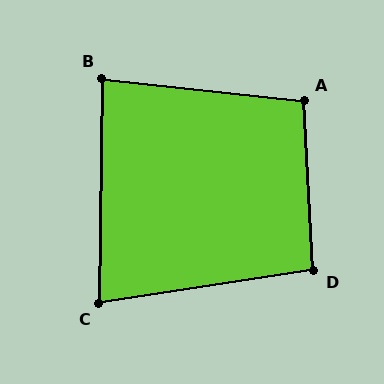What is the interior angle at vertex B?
Approximately 85 degrees (acute).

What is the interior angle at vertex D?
Approximately 95 degrees (obtuse).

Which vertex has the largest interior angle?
A, at approximately 99 degrees.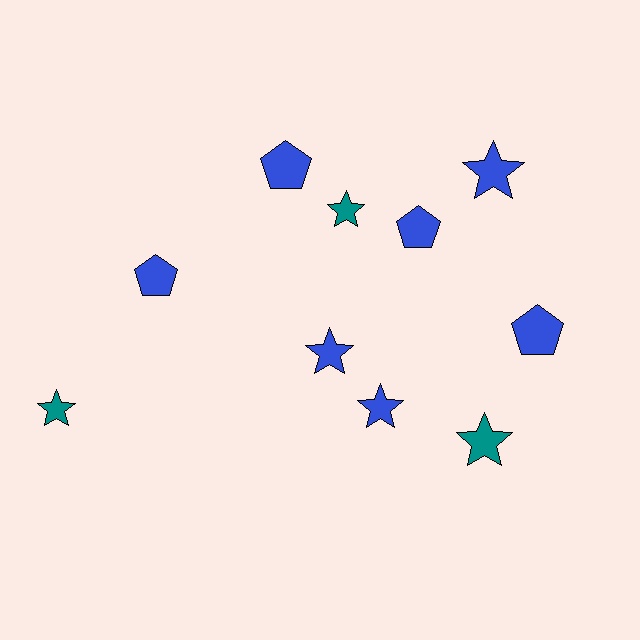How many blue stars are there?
There are 3 blue stars.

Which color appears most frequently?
Blue, with 7 objects.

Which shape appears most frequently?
Star, with 6 objects.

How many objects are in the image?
There are 10 objects.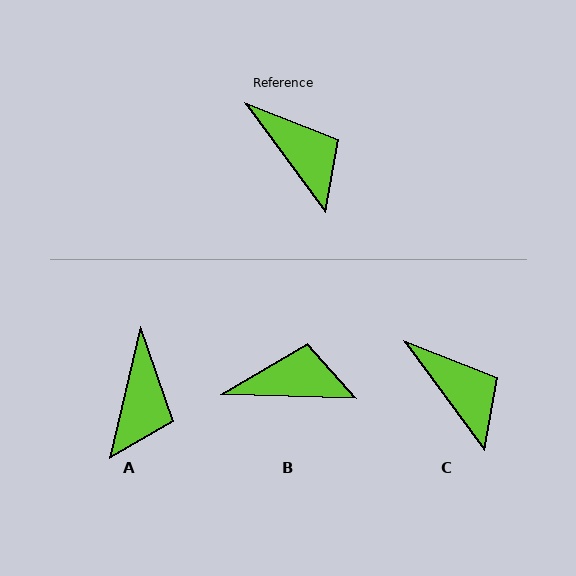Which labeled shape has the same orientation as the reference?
C.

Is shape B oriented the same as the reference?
No, it is off by about 52 degrees.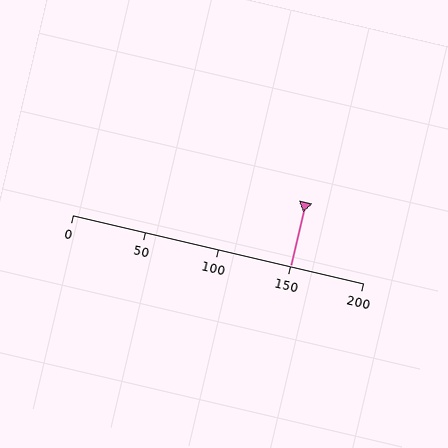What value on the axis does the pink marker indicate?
The marker indicates approximately 150.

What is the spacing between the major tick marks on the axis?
The major ticks are spaced 50 apart.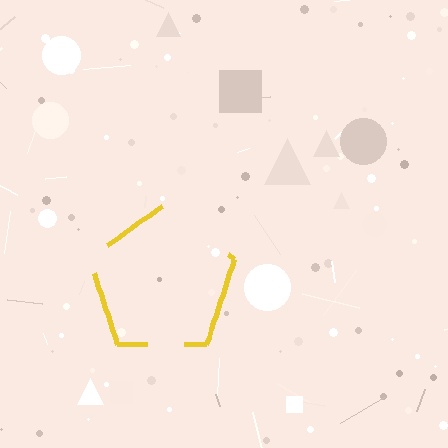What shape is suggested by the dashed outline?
The dashed outline suggests a pentagon.